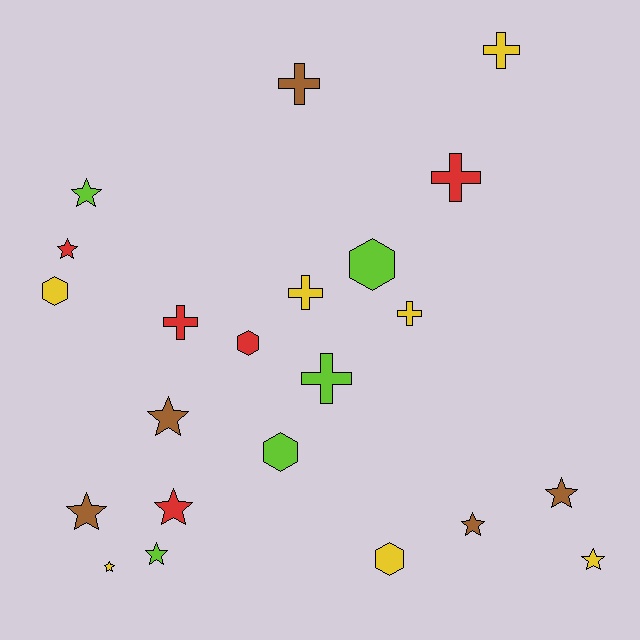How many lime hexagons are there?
There are 2 lime hexagons.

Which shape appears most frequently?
Star, with 10 objects.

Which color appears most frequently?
Yellow, with 7 objects.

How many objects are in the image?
There are 22 objects.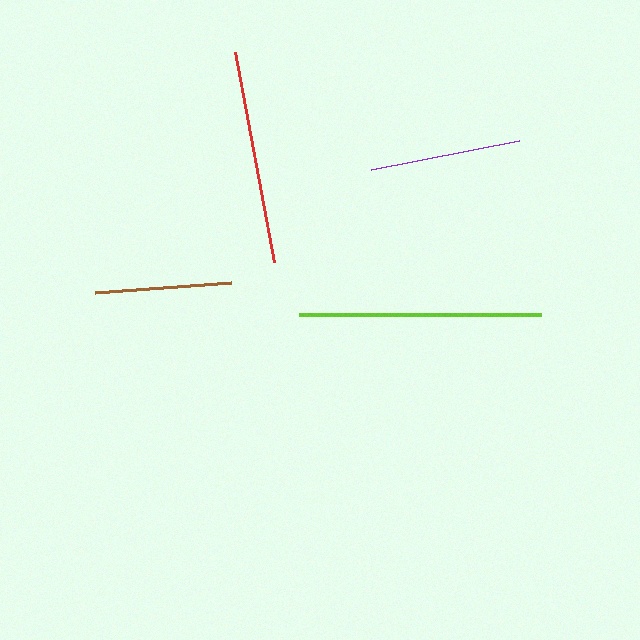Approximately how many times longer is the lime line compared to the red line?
The lime line is approximately 1.1 times the length of the red line.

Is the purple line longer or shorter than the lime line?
The lime line is longer than the purple line.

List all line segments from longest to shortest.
From longest to shortest: lime, red, purple, brown.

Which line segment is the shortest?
The brown line is the shortest at approximately 137 pixels.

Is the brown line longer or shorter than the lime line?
The lime line is longer than the brown line.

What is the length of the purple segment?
The purple segment is approximately 151 pixels long.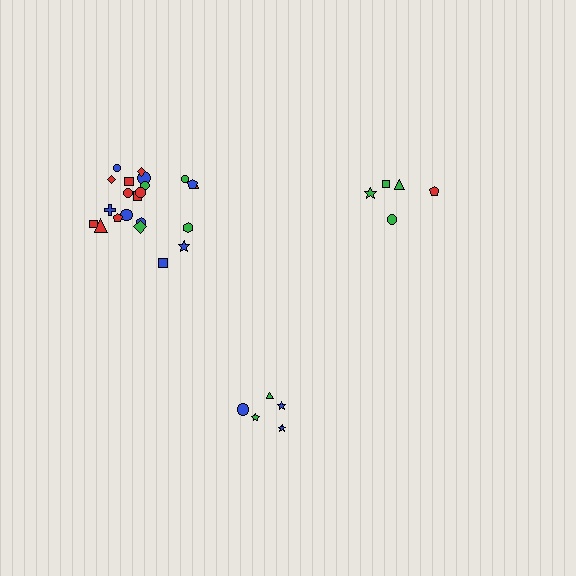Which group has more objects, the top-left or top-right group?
The top-left group.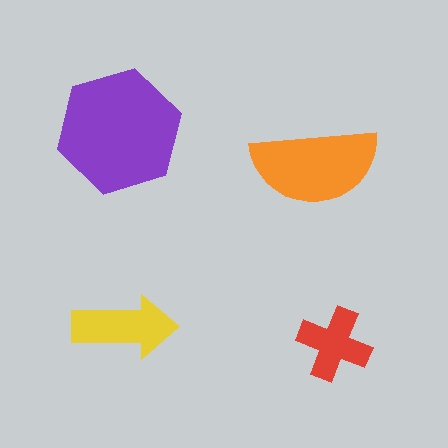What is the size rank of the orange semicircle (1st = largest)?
2nd.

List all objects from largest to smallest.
The purple hexagon, the orange semicircle, the yellow arrow, the red cross.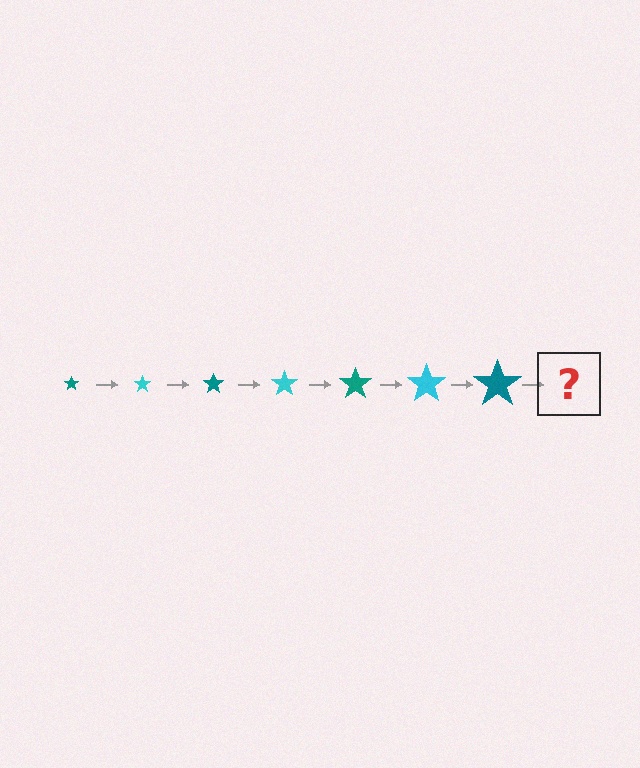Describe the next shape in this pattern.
It should be a cyan star, larger than the previous one.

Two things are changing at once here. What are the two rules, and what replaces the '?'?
The two rules are that the star grows larger each step and the color cycles through teal and cyan. The '?' should be a cyan star, larger than the previous one.